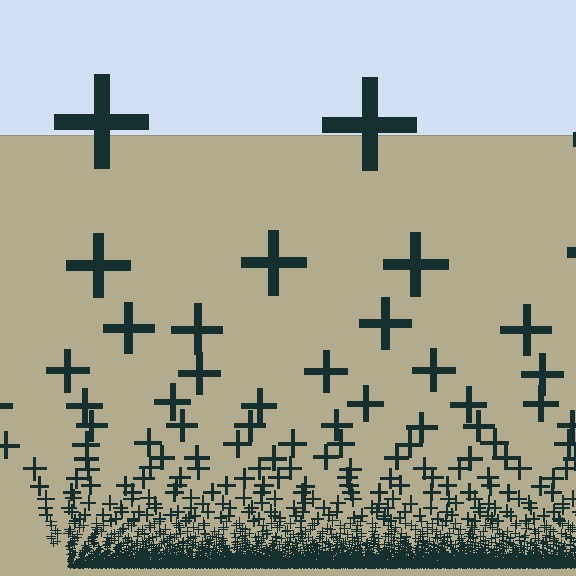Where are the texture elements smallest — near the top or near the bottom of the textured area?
Near the bottom.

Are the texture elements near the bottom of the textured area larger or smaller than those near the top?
Smaller. The gradient is inverted — elements near the bottom are smaller and denser.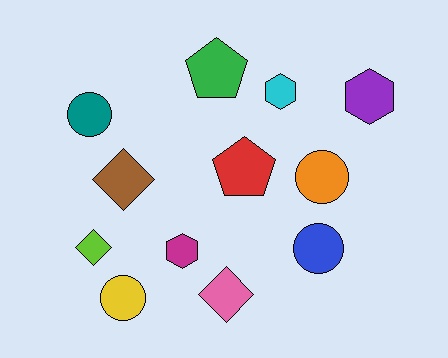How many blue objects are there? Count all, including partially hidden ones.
There is 1 blue object.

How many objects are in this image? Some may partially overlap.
There are 12 objects.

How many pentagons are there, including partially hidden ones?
There are 2 pentagons.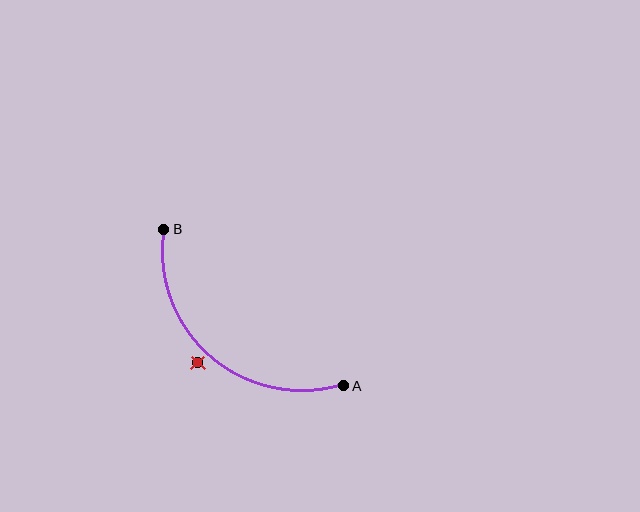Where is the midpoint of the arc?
The arc midpoint is the point on the curve farthest from the straight line joining A and B. It sits below and to the left of that line.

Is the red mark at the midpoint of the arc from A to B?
No — the red mark does not lie on the arc at all. It sits slightly outside the curve.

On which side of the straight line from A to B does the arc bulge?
The arc bulges below and to the left of the straight line connecting A and B.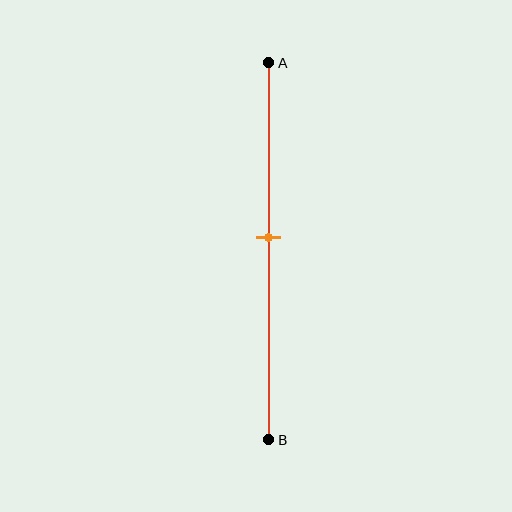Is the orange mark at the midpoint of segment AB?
No, the mark is at about 45% from A, not at the 50% midpoint.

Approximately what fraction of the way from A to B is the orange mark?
The orange mark is approximately 45% of the way from A to B.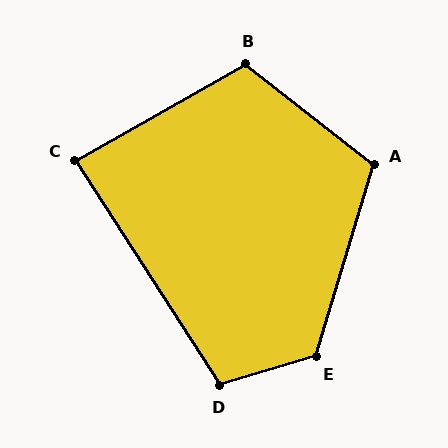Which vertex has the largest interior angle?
E, at approximately 123 degrees.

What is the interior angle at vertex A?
Approximately 111 degrees (obtuse).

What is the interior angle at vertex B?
Approximately 112 degrees (obtuse).